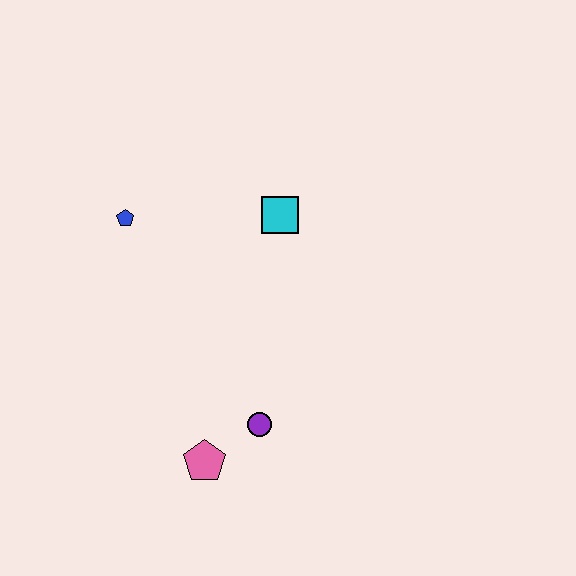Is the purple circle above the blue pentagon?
No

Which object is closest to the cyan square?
The blue pentagon is closest to the cyan square.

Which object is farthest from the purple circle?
The blue pentagon is farthest from the purple circle.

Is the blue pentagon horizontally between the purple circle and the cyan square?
No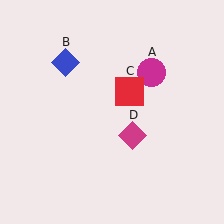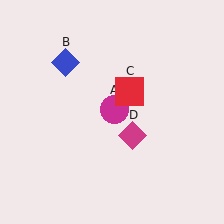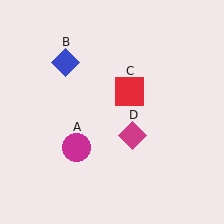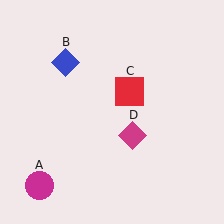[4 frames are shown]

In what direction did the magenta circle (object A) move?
The magenta circle (object A) moved down and to the left.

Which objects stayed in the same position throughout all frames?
Blue diamond (object B) and red square (object C) and magenta diamond (object D) remained stationary.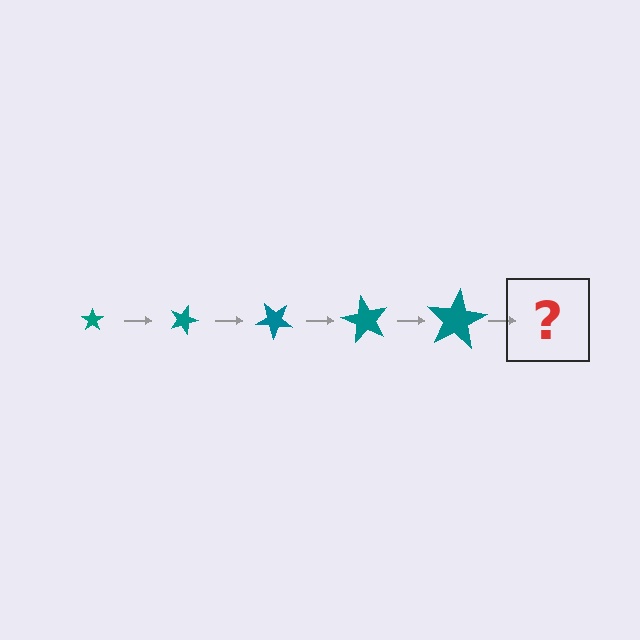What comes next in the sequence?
The next element should be a star, larger than the previous one and rotated 100 degrees from the start.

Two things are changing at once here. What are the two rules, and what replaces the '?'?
The two rules are that the star grows larger each step and it rotates 20 degrees each step. The '?' should be a star, larger than the previous one and rotated 100 degrees from the start.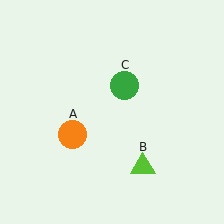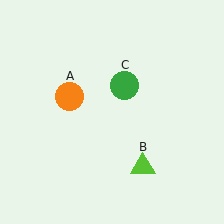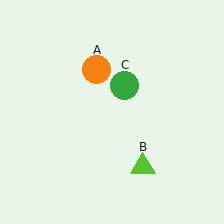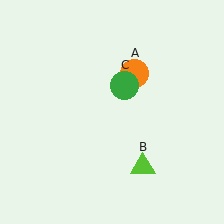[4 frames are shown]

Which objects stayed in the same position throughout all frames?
Lime triangle (object B) and green circle (object C) remained stationary.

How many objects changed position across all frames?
1 object changed position: orange circle (object A).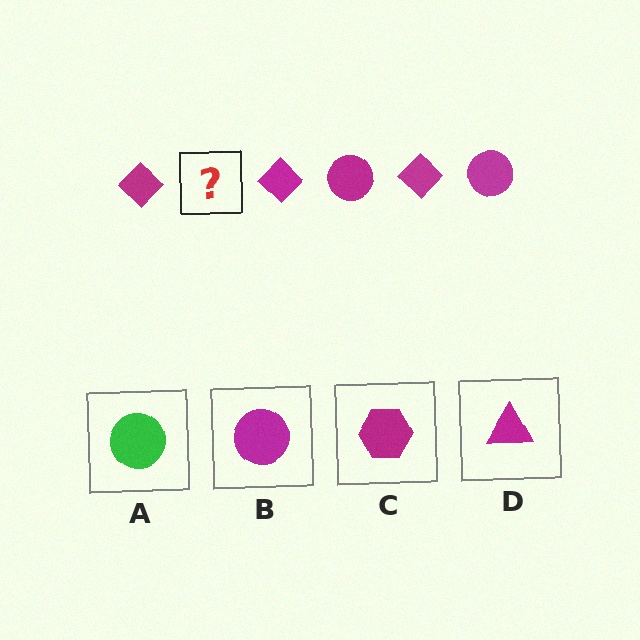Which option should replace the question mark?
Option B.